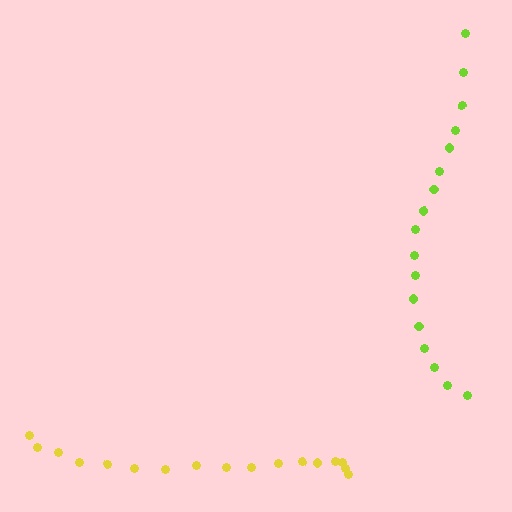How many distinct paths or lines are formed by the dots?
There are 2 distinct paths.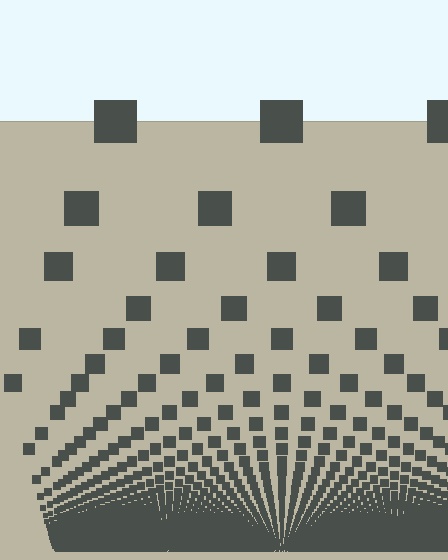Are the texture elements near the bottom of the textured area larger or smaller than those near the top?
Smaller. The gradient is inverted — elements near the bottom are smaller and denser.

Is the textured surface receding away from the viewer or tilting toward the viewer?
The surface appears to tilt toward the viewer. Texture elements get larger and sparser toward the top.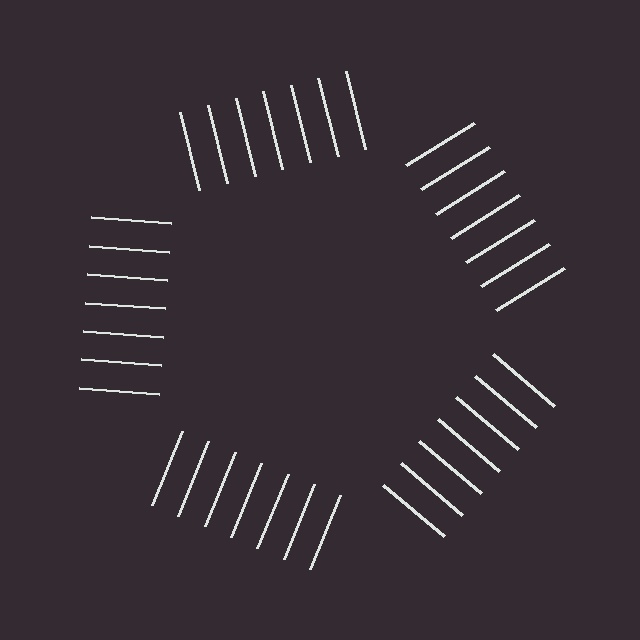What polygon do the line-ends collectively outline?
An illusory pentagon — the line segments terminate on its edges but no continuous stroke is drawn.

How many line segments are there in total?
35 — 7 along each of the 5 edges.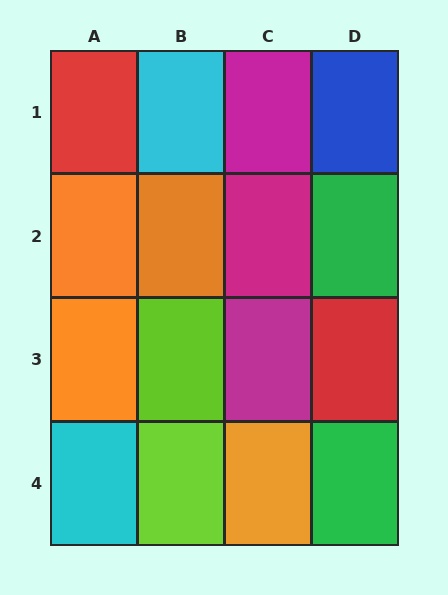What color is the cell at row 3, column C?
Magenta.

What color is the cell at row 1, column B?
Cyan.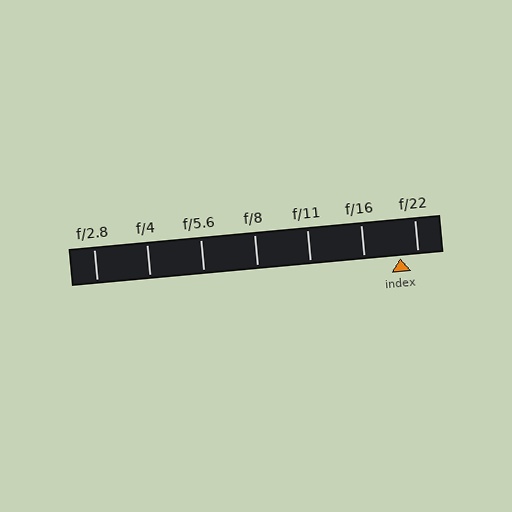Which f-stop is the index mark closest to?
The index mark is closest to f/22.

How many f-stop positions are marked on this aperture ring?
There are 7 f-stop positions marked.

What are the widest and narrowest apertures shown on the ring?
The widest aperture shown is f/2.8 and the narrowest is f/22.